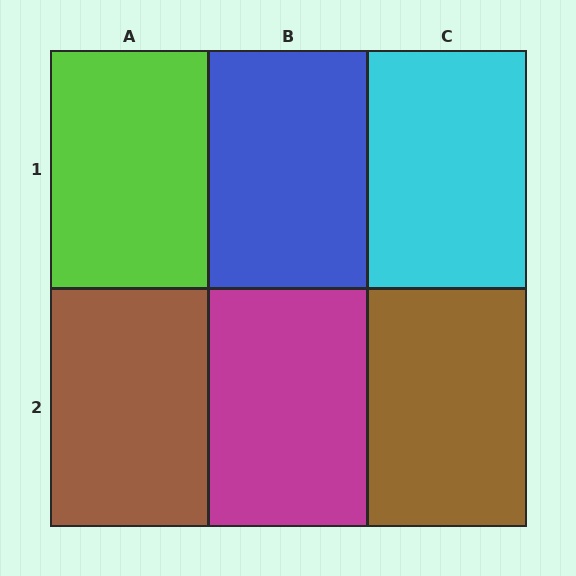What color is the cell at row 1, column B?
Blue.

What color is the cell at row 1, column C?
Cyan.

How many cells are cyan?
1 cell is cyan.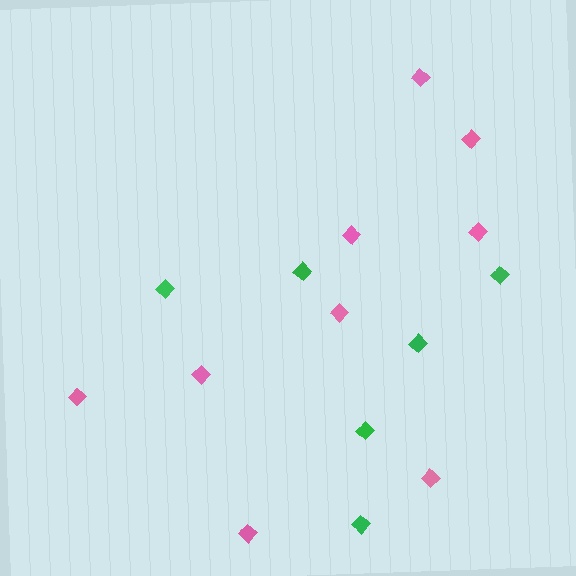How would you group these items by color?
There are 2 groups: one group of green diamonds (6) and one group of pink diamonds (9).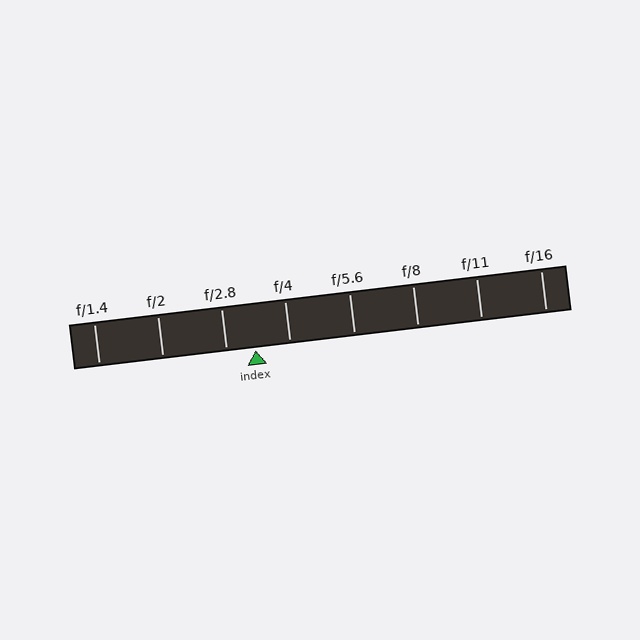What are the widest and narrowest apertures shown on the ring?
The widest aperture shown is f/1.4 and the narrowest is f/16.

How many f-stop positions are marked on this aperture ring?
There are 8 f-stop positions marked.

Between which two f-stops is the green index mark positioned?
The index mark is between f/2.8 and f/4.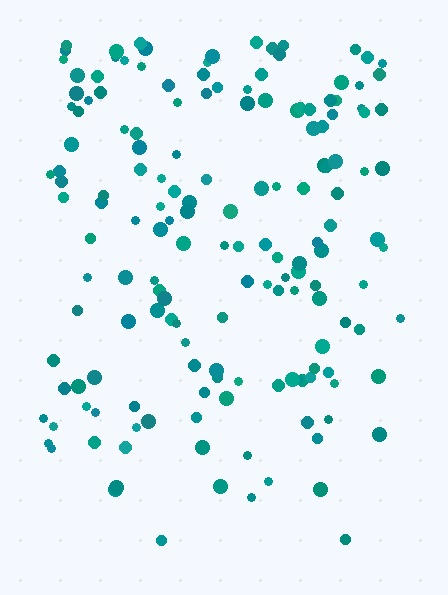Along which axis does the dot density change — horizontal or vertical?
Vertical.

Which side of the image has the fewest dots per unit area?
The bottom.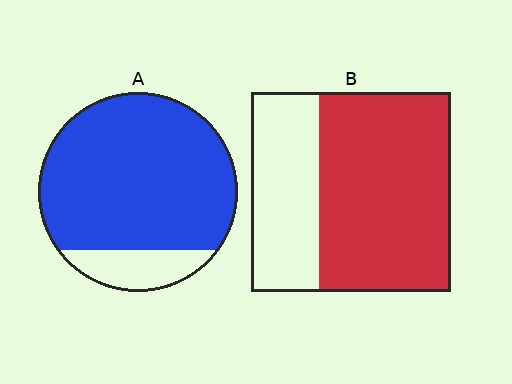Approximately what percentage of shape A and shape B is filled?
A is approximately 85% and B is approximately 65%.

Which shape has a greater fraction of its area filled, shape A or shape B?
Shape A.